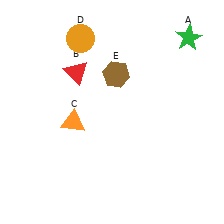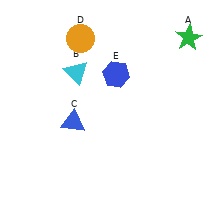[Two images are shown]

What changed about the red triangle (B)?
In Image 1, B is red. In Image 2, it changed to cyan.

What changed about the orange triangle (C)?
In Image 1, C is orange. In Image 2, it changed to blue.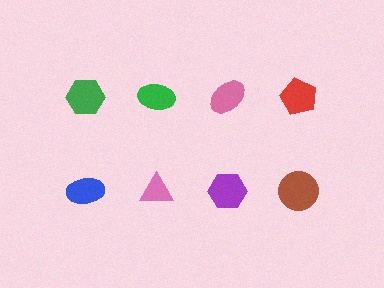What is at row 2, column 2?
A pink triangle.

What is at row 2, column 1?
A blue ellipse.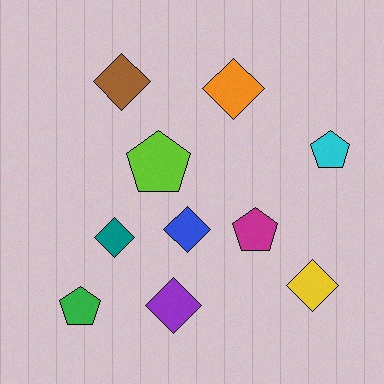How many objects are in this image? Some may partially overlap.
There are 10 objects.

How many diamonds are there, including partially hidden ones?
There are 6 diamonds.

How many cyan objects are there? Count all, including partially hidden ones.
There is 1 cyan object.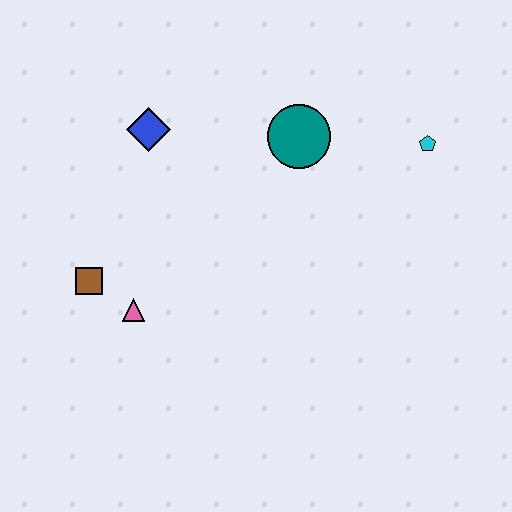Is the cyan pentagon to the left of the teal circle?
No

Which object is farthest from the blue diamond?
The cyan pentagon is farthest from the blue diamond.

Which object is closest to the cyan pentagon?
The teal circle is closest to the cyan pentagon.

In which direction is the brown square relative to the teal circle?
The brown square is to the left of the teal circle.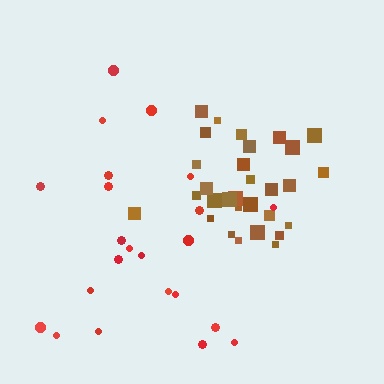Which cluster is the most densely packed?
Brown.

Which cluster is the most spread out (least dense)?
Red.